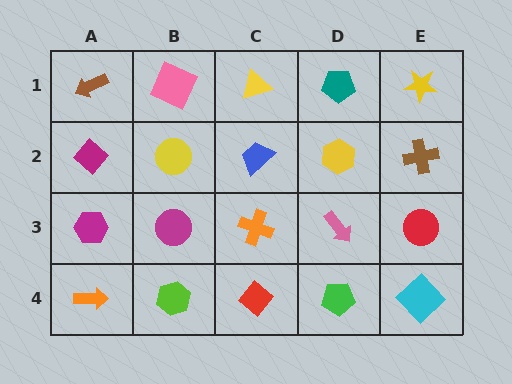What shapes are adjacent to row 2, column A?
A brown arrow (row 1, column A), a magenta hexagon (row 3, column A), a yellow circle (row 2, column B).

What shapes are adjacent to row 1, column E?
A brown cross (row 2, column E), a teal pentagon (row 1, column D).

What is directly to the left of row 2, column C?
A yellow circle.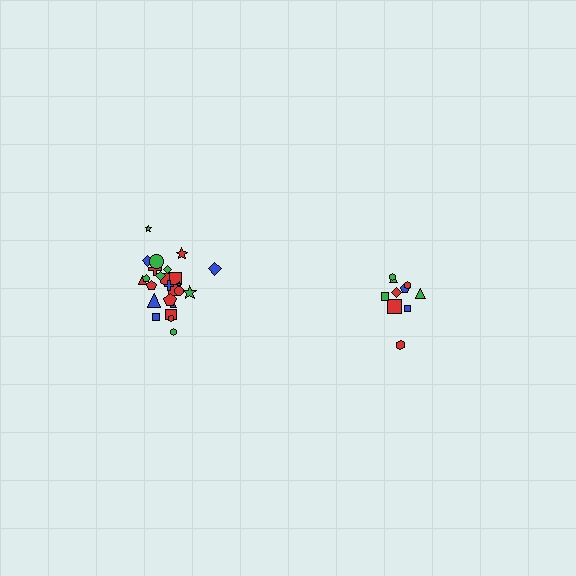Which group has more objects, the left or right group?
The left group.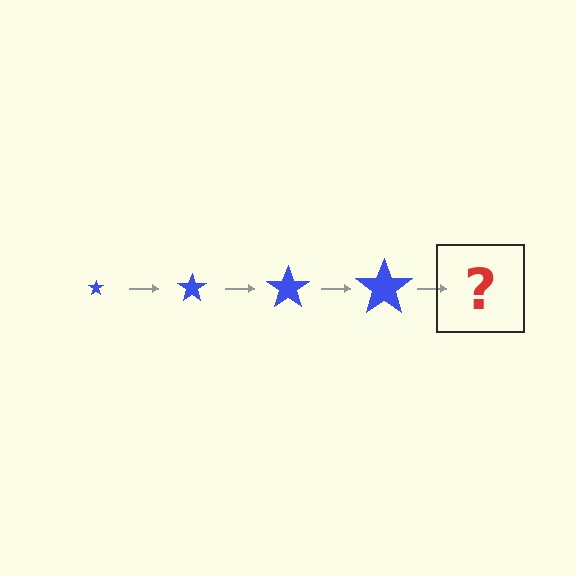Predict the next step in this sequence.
The next step is a blue star, larger than the previous one.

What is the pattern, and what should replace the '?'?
The pattern is that the star gets progressively larger each step. The '?' should be a blue star, larger than the previous one.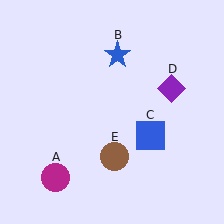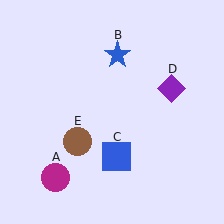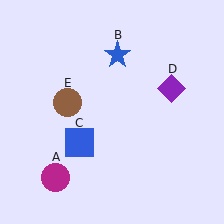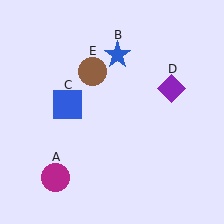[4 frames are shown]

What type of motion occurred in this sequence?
The blue square (object C), brown circle (object E) rotated clockwise around the center of the scene.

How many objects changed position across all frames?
2 objects changed position: blue square (object C), brown circle (object E).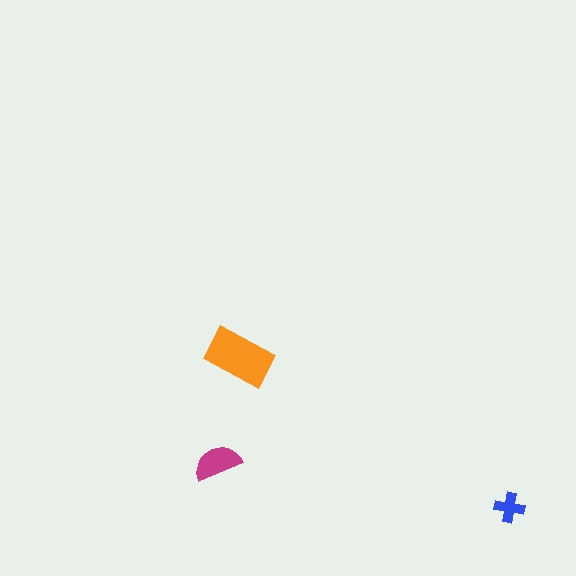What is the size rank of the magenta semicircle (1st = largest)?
2nd.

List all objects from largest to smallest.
The orange rectangle, the magenta semicircle, the blue cross.